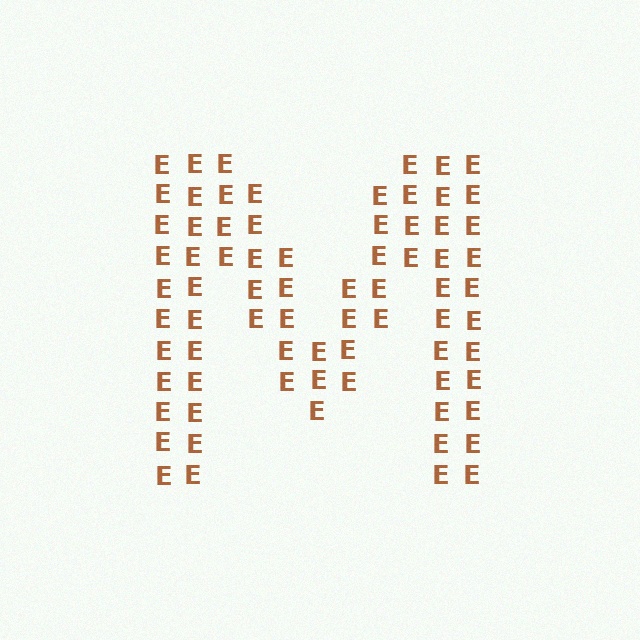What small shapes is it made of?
It is made of small letter E's.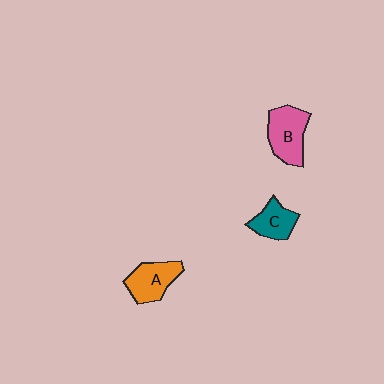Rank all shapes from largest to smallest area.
From largest to smallest: B (pink), A (orange), C (teal).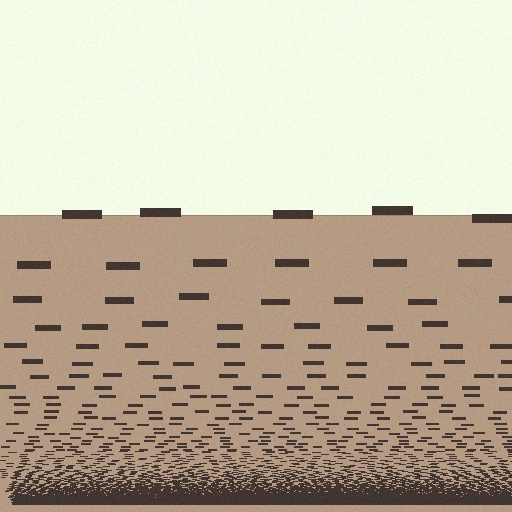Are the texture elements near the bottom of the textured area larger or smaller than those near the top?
Smaller. The gradient is inverted — elements near the bottom are smaller and denser.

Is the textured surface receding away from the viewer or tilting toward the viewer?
The surface appears to tilt toward the viewer. Texture elements get larger and sparser toward the top.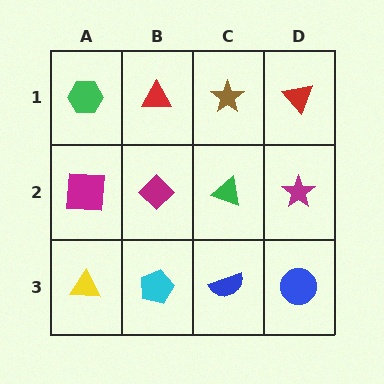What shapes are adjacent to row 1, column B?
A magenta diamond (row 2, column B), a green hexagon (row 1, column A), a brown star (row 1, column C).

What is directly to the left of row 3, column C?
A cyan pentagon.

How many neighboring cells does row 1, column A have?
2.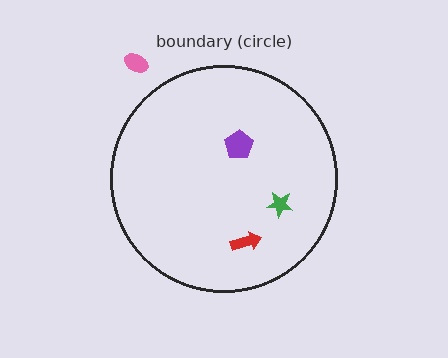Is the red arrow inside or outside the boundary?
Inside.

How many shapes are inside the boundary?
3 inside, 1 outside.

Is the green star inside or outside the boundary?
Inside.